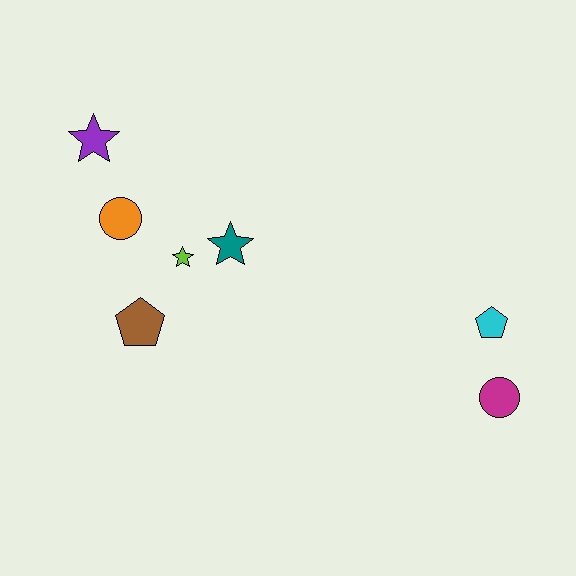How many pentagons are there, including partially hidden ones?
There are 2 pentagons.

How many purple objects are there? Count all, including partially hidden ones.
There is 1 purple object.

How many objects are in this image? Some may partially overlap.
There are 7 objects.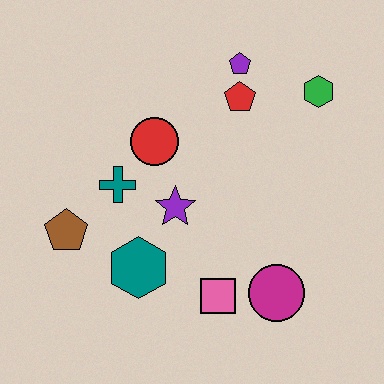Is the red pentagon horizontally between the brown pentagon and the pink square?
No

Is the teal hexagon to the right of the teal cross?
Yes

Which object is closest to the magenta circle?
The pink square is closest to the magenta circle.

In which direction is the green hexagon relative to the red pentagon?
The green hexagon is to the right of the red pentagon.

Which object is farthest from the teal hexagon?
The green hexagon is farthest from the teal hexagon.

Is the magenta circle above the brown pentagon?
No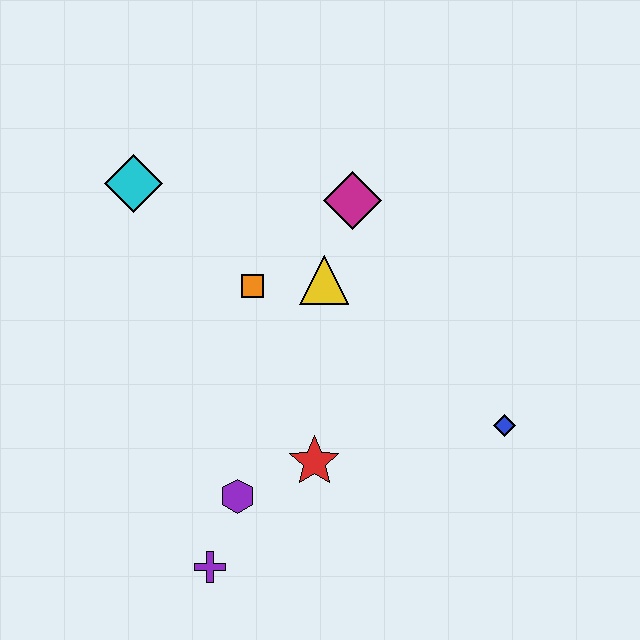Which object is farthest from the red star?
The cyan diamond is farthest from the red star.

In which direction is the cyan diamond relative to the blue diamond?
The cyan diamond is to the left of the blue diamond.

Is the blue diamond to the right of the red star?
Yes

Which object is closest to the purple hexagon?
The purple cross is closest to the purple hexagon.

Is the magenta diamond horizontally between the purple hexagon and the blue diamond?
Yes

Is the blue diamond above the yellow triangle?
No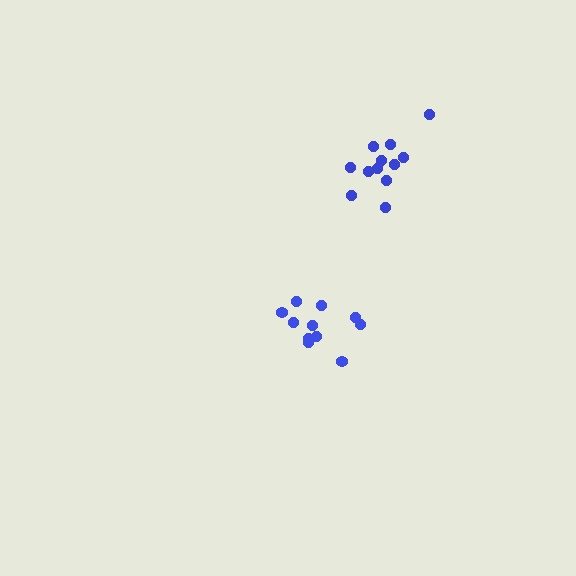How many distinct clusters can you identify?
There are 2 distinct clusters.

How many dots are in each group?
Group 1: 11 dots, Group 2: 12 dots (23 total).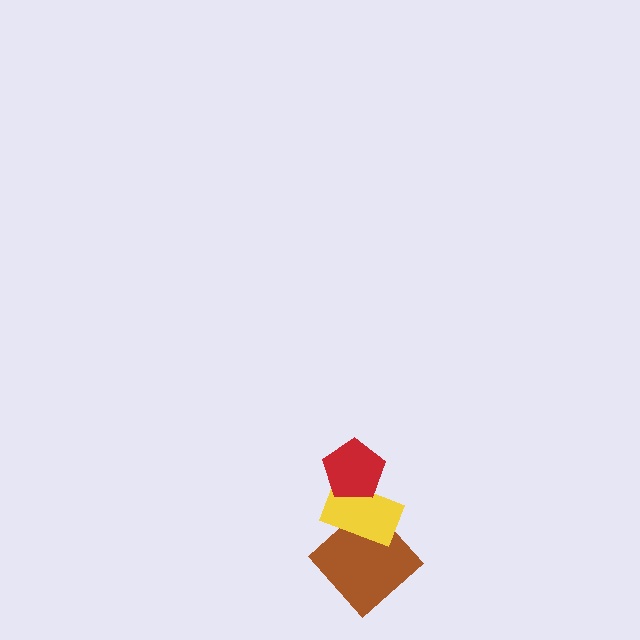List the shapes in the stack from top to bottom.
From top to bottom: the red pentagon, the yellow rectangle, the brown diamond.